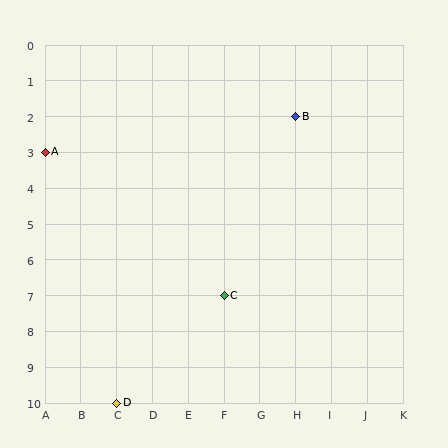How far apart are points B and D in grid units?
Points B and D are 5 columns and 8 rows apart (about 9.4 grid units diagonally).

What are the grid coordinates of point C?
Point C is at grid coordinates (F, 7).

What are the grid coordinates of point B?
Point B is at grid coordinates (H, 2).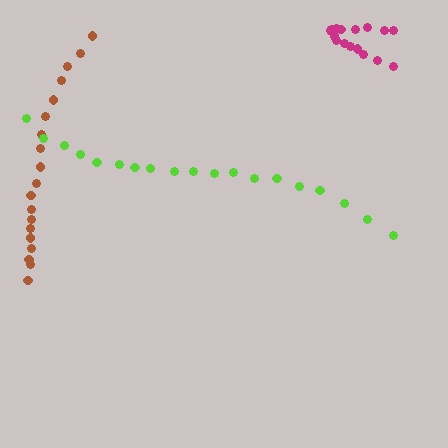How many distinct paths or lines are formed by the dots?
There are 3 distinct paths.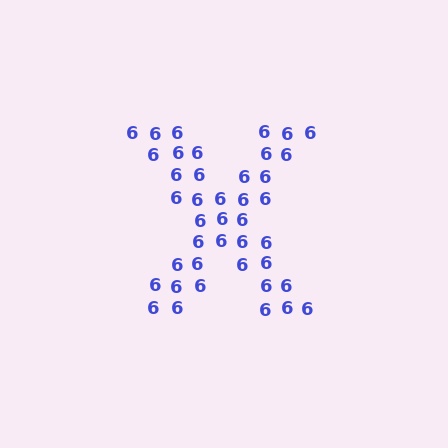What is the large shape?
The large shape is the letter X.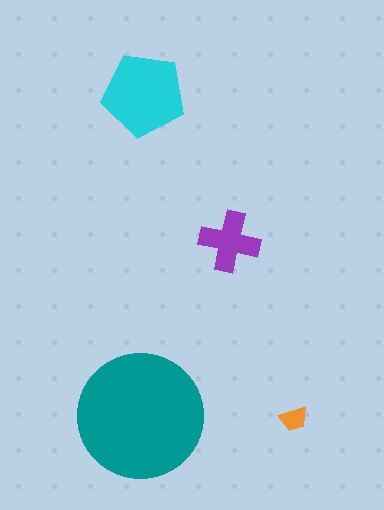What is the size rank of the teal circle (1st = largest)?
1st.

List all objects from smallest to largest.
The orange trapezoid, the purple cross, the cyan pentagon, the teal circle.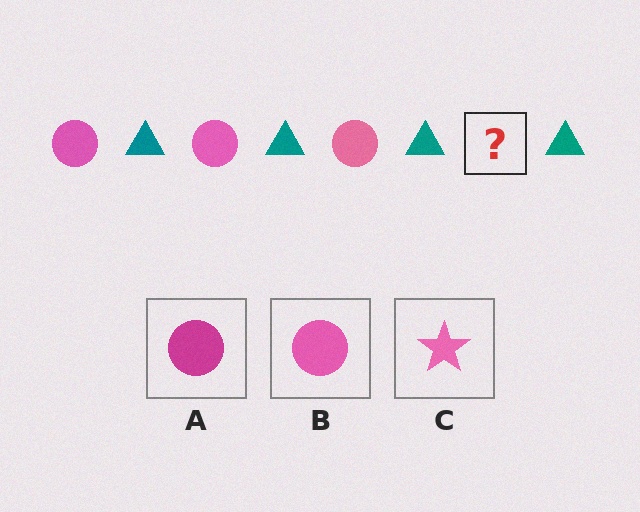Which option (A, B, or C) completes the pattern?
B.